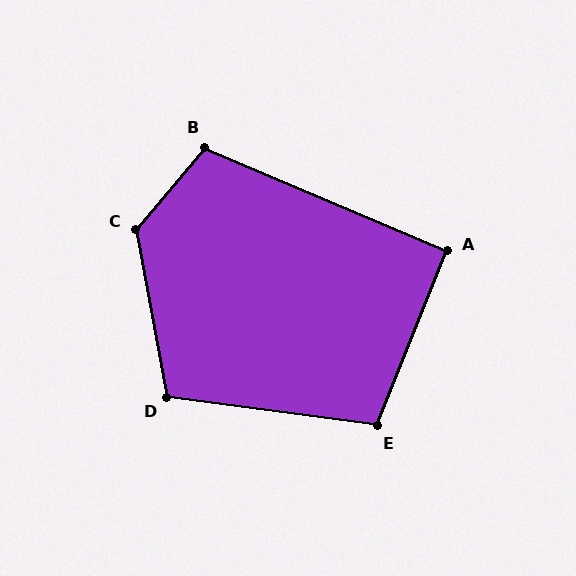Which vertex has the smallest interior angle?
A, at approximately 91 degrees.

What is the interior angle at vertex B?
Approximately 107 degrees (obtuse).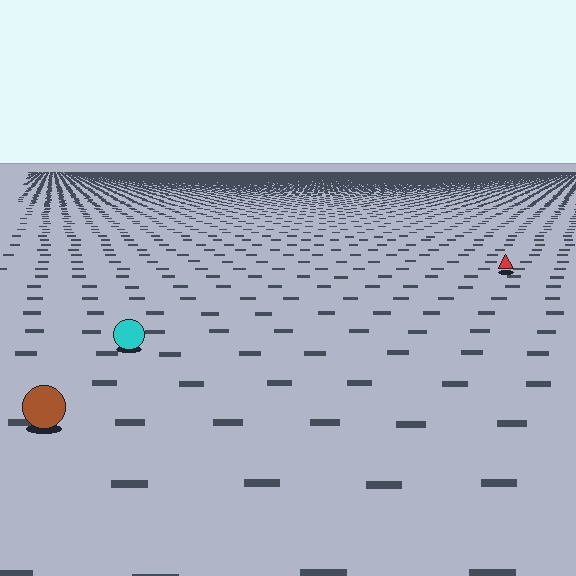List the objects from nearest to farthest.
From nearest to farthest: the brown circle, the cyan circle, the red triangle.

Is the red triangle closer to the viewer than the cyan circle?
No. The cyan circle is closer — you can tell from the texture gradient: the ground texture is coarser near it.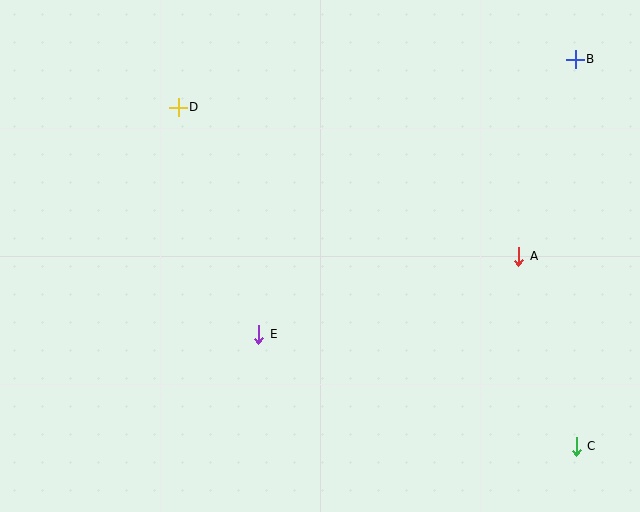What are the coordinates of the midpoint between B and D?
The midpoint between B and D is at (377, 83).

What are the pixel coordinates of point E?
Point E is at (259, 334).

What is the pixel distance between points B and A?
The distance between B and A is 205 pixels.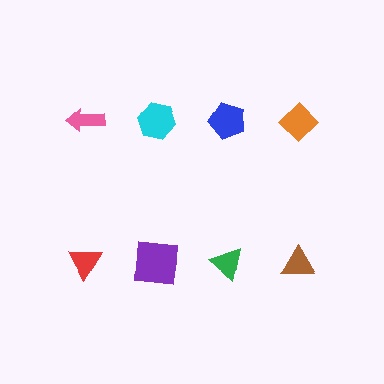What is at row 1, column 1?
A pink arrow.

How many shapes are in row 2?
4 shapes.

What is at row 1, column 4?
An orange diamond.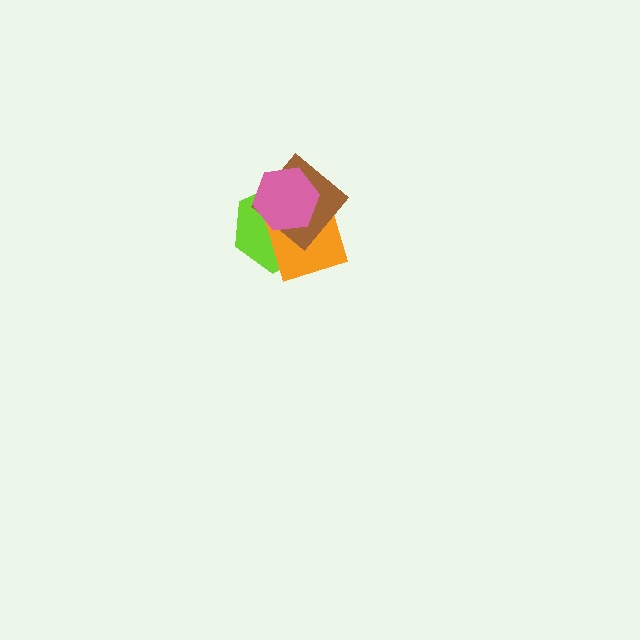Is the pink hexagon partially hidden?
No, no other shape covers it.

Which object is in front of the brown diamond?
The pink hexagon is in front of the brown diamond.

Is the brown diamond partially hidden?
Yes, it is partially covered by another shape.